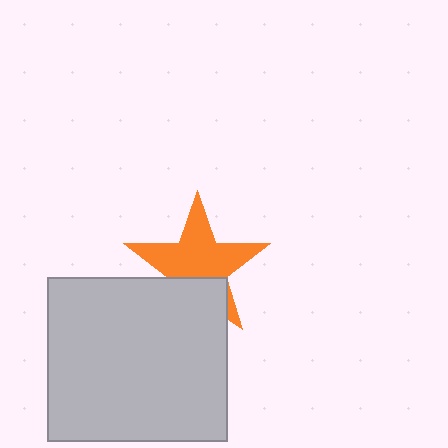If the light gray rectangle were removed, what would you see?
You would see the complete orange star.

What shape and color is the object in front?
The object in front is a light gray rectangle.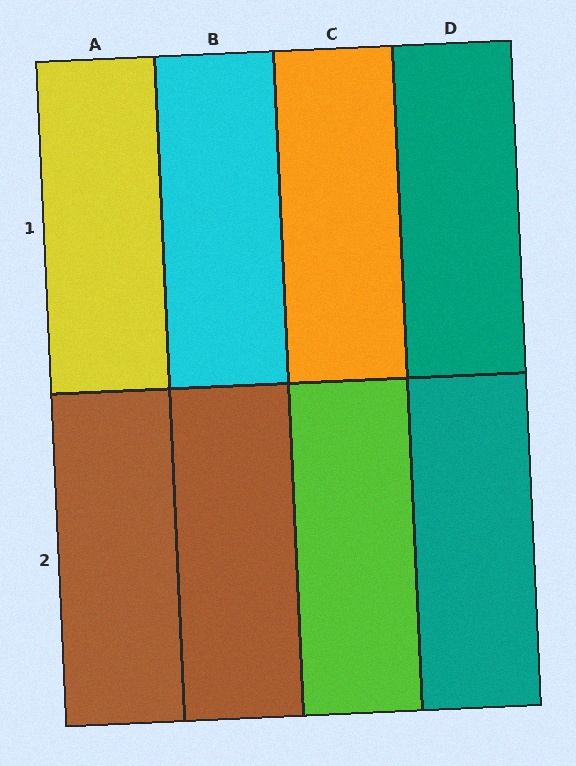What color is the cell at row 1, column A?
Yellow.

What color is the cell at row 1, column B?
Cyan.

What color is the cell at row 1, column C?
Orange.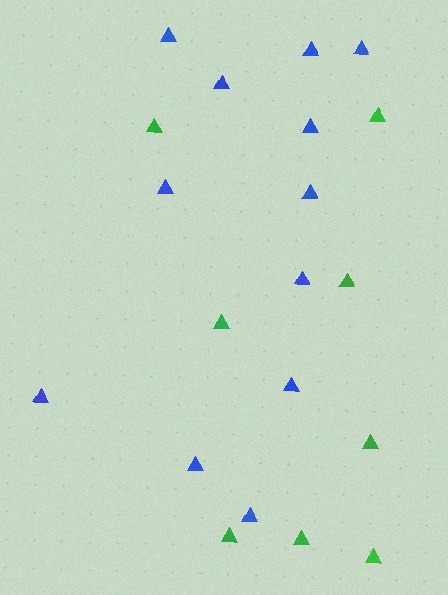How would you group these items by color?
There are 2 groups: one group of green triangles (8) and one group of blue triangles (12).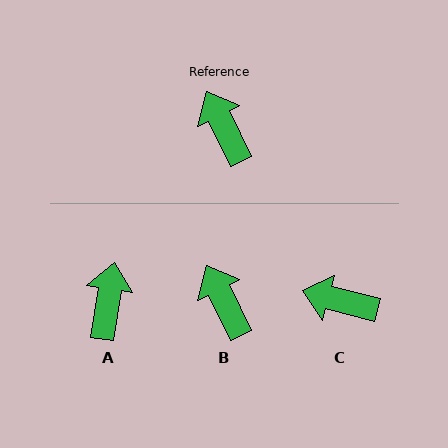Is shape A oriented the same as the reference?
No, it is off by about 35 degrees.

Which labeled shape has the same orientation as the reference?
B.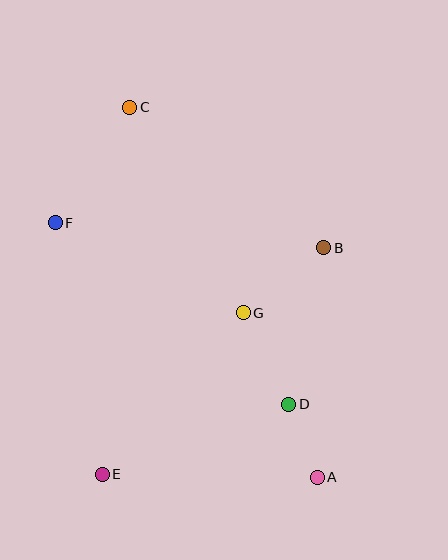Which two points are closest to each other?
Points A and D are closest to each other.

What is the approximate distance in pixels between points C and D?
The distance between C and D is approximately 336 pixels.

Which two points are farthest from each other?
Points A and C are farthest from each other.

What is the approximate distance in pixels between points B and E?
The distance between B and E is approximately 317 pixels.